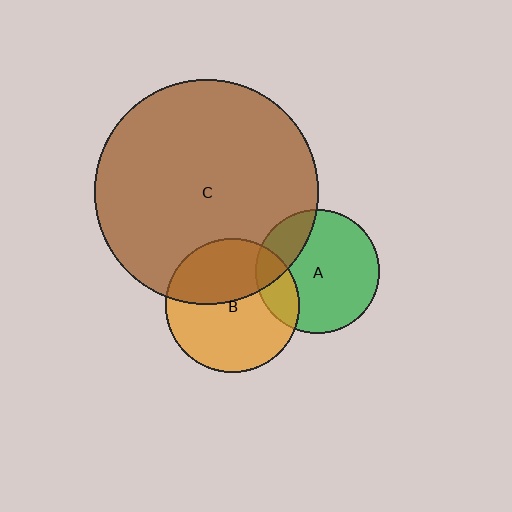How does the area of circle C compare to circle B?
Approximately 2.8 times.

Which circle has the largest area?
Circle C (brown).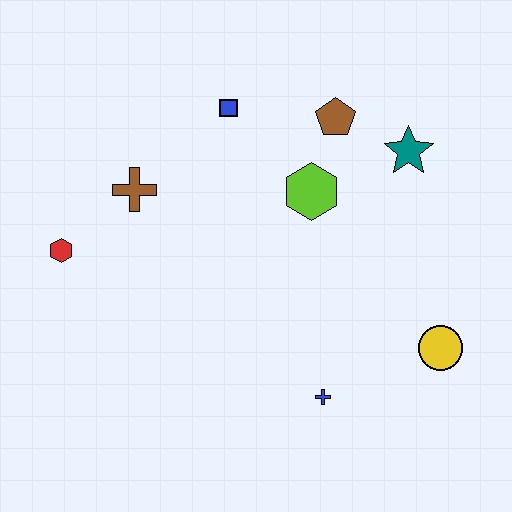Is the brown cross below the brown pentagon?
Yes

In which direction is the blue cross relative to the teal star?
The blue cross is below the teal star.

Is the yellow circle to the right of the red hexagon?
Yes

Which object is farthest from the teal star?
The red hexagon is farthest from the teal star.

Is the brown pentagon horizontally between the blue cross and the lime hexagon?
No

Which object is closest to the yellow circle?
The blue cross is closest to the yellow circle.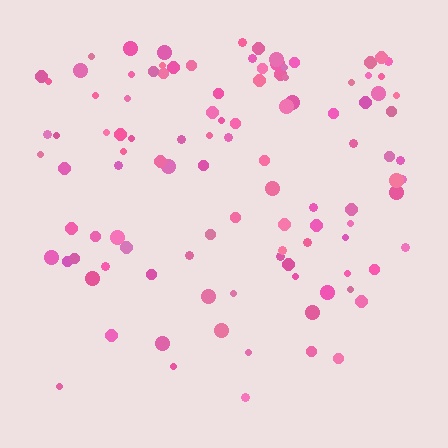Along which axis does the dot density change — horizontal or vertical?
Vertical.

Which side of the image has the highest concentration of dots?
The top.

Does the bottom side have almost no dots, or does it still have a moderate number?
Still a moderate number, just noticeably fewer than the top.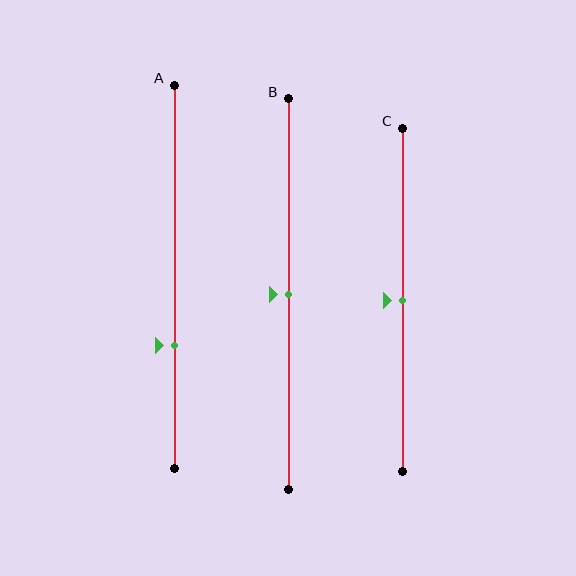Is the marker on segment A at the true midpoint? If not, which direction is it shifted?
No, the marker on segment A is shifted downward by about 18% of the segment length.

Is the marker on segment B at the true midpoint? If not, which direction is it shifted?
Yes, the marker on segment B is at the true midpoint.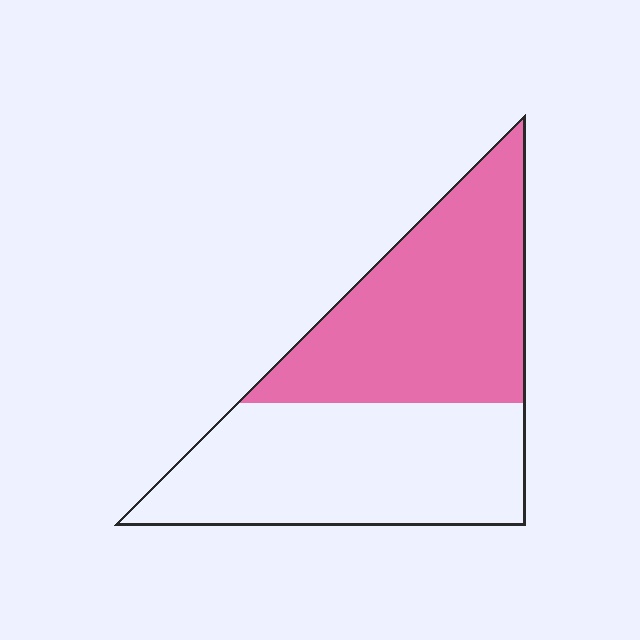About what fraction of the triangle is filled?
About one half (1/2).